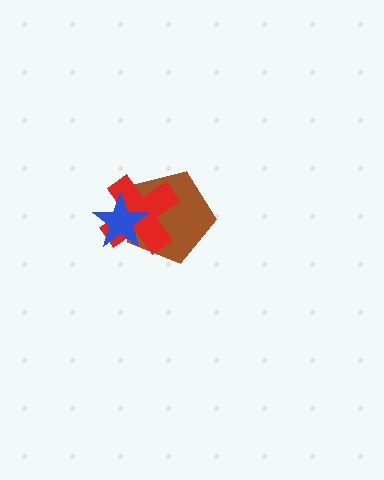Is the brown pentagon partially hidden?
Yes, it is partially covered by another shape.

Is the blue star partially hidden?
No, no other shape covers it.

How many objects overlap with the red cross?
2 objects overlap with the red cross.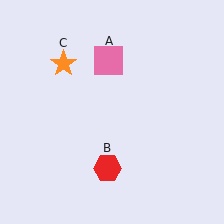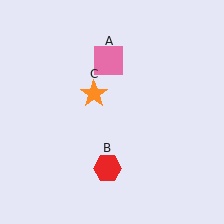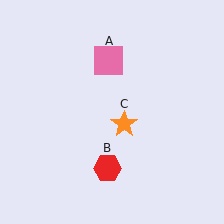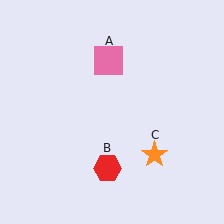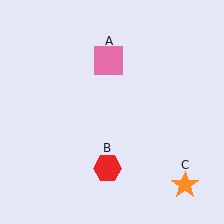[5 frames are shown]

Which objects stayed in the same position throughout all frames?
Pink square (object A) and red hexagon (object B) remained stationary.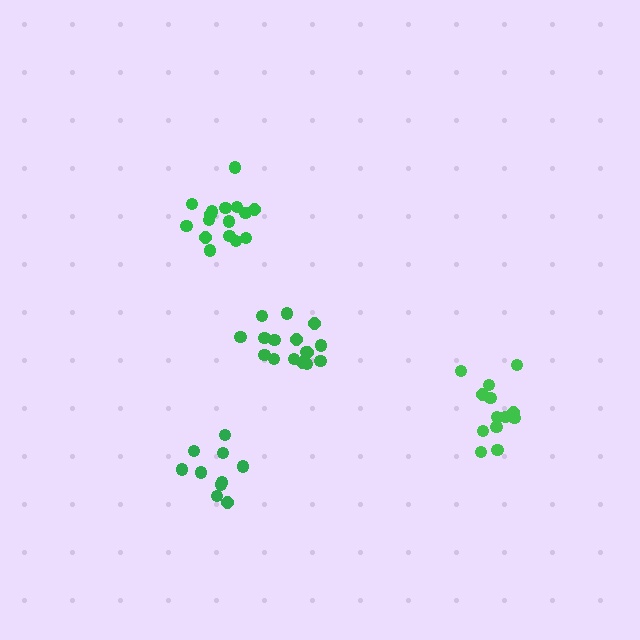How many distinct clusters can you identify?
There are 4 distinct clusters.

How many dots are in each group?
Group 1: 13 dots, Group 2: 10 dots, Group 3: 16 dots, Group 4: 16 dots (55 total).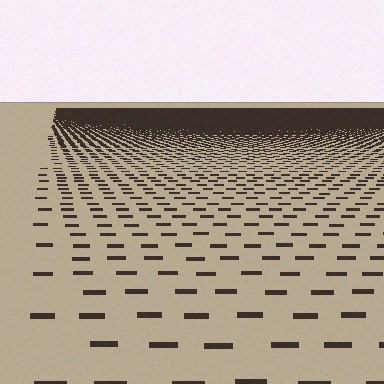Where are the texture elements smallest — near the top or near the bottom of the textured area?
Near the top.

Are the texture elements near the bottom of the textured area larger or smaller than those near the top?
Larger. Near the bottom, elements are closer to the viewer and appear at a bigger on-screen size.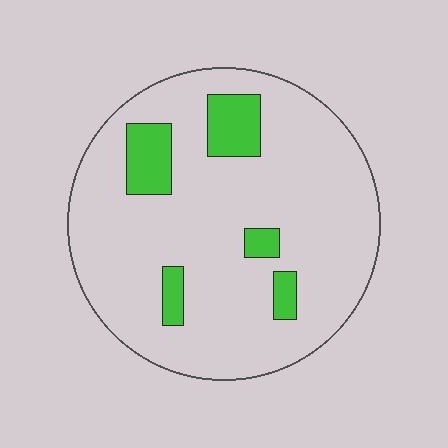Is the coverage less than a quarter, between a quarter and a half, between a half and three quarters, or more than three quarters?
Less than a quarter.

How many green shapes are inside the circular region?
5.